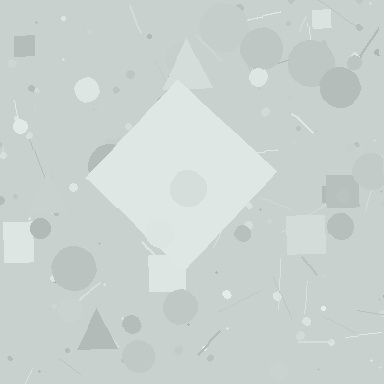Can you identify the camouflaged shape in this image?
The camouflaged shape is a diamond.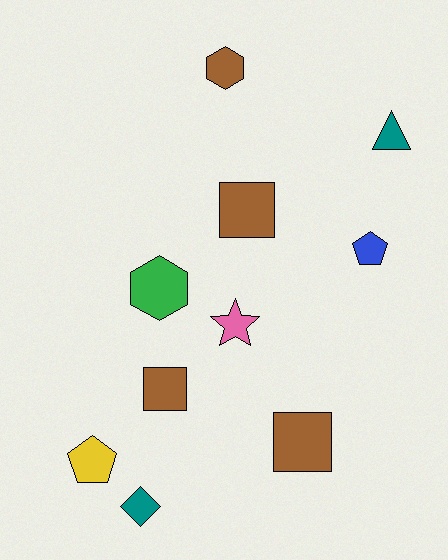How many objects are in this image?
There are 10 objects.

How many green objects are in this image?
There is 1 green object.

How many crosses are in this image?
There are no crosses.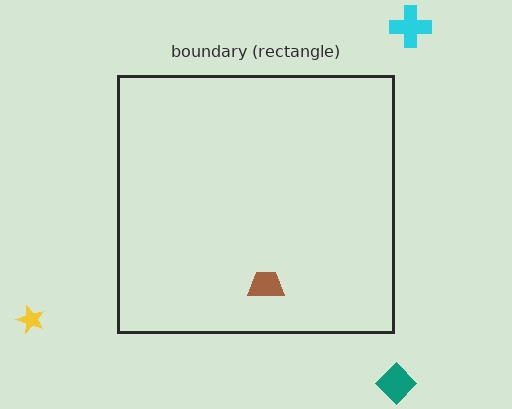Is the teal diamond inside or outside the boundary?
Outside.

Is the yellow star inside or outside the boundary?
Outside.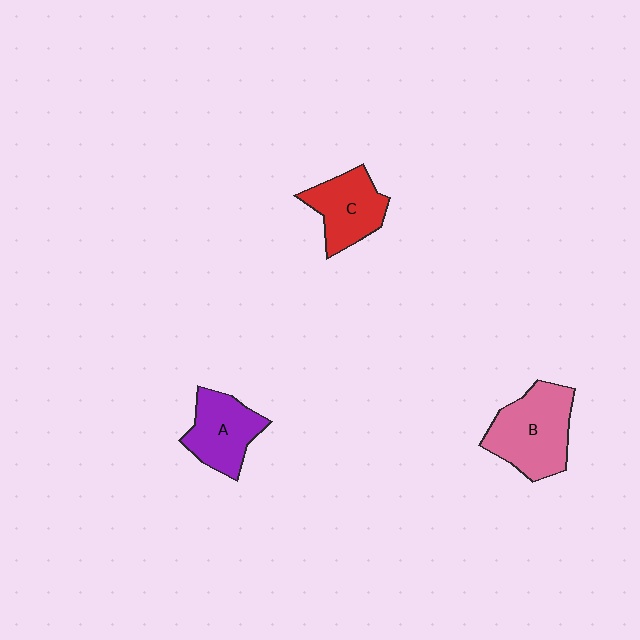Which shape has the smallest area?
Shape C (red).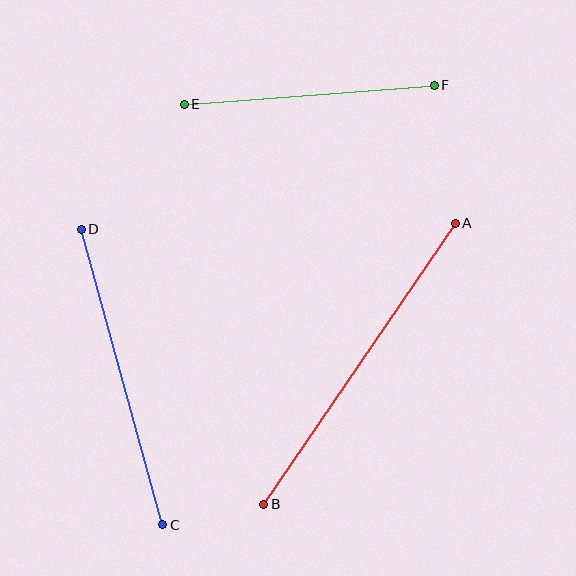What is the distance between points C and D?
The distance is approximately 307 pixels.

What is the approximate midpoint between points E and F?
The midpoint is at approximately (309, 95) pixels.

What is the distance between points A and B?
The distance is approximately 340 pixels.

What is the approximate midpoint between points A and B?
The midpoint is at approximately (359, 364) pixels.